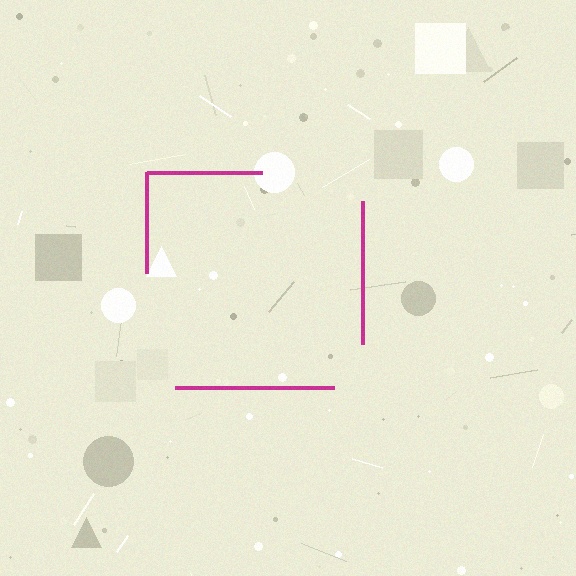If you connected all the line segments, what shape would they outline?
They would outline a square.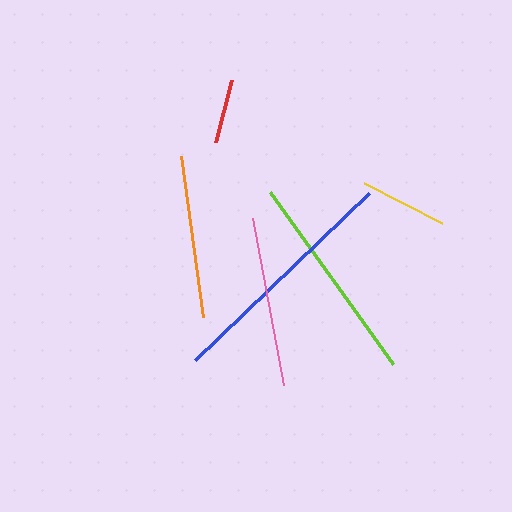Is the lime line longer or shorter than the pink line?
The lime line is longer than the pink line.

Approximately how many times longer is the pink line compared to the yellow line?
The pink line is approximately 1.9 times the length of the yellow line.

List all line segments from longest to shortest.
From longest to shortest: blue, lime, pink, orange, yellow, red.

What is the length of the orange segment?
The orange segment is approximately 162 pixels long.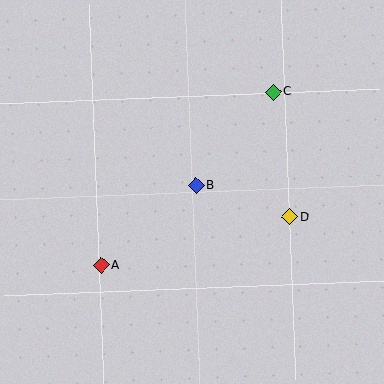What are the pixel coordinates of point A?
Point A is at (101, 265).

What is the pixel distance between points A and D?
The distance between A and D is 195 pixels.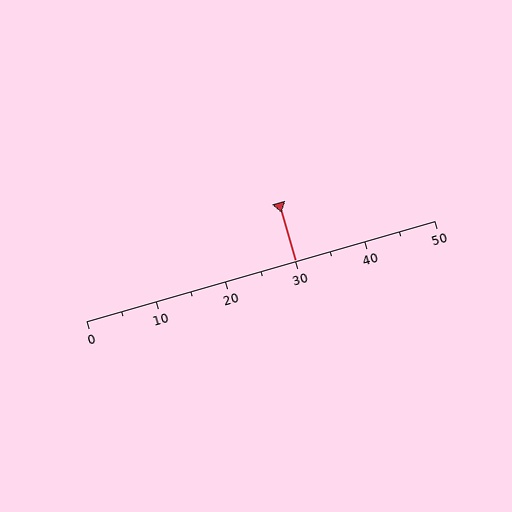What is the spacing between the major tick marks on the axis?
The major ticks are spaced 10 apart.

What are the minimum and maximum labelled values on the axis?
The axis runs from 0 to 50.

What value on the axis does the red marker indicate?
The marker indicates approximately 30.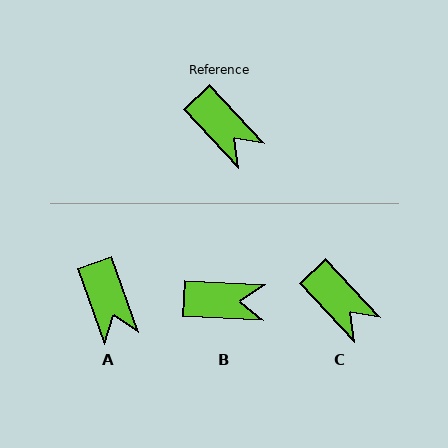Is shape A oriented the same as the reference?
No, it is off by about 23 degrees.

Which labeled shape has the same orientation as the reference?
C.